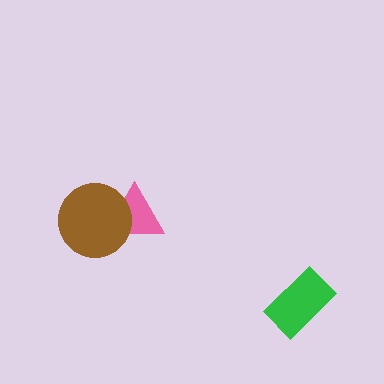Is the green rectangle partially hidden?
No, no other shape covers it.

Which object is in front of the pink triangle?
The brown circle is in front of the pink triangle.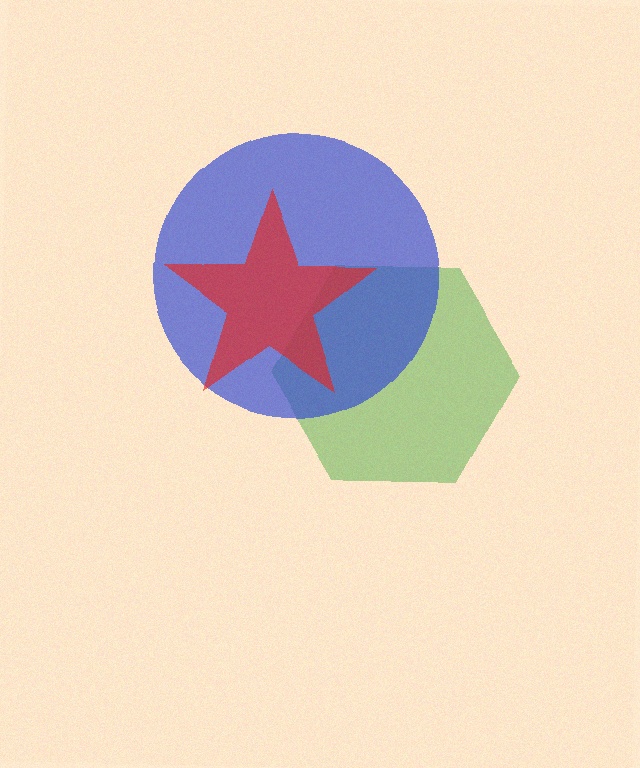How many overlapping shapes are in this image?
There are 3 overlapping shapes in the image.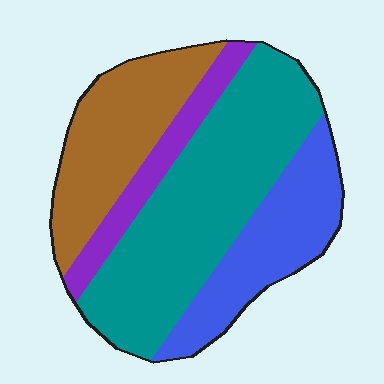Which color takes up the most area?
Teal, at roughly 45%.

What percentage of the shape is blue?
Blue covers 22% of the shape.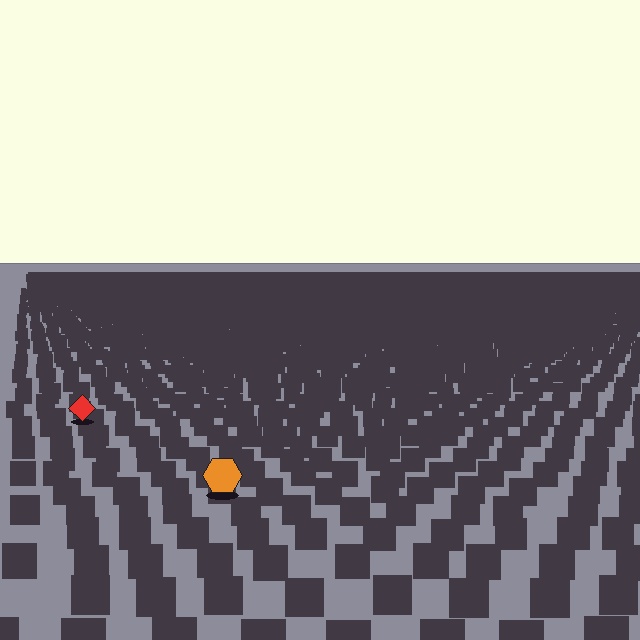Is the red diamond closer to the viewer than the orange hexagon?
No. The orange hexagon is closer — you can tell from the texture gradient: the ground texture is coarser near it.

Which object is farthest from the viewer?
The red diamond is farthest from the viewer. It appears smaller and the ground texture around it is denser.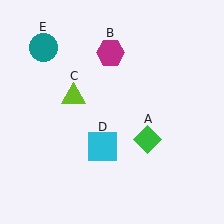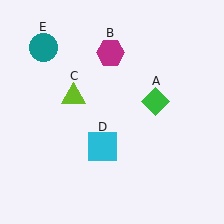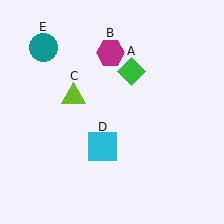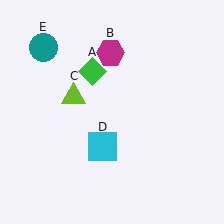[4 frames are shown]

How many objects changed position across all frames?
1 object changed position: green diamond (object A).